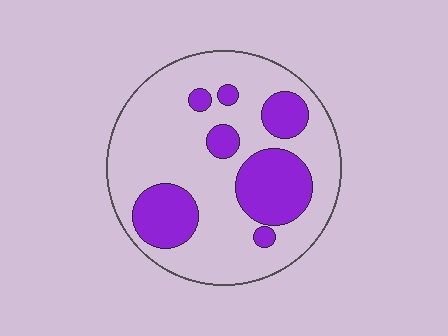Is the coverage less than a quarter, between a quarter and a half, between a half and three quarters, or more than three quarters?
Between a quarter and a half.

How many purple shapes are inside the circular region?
7.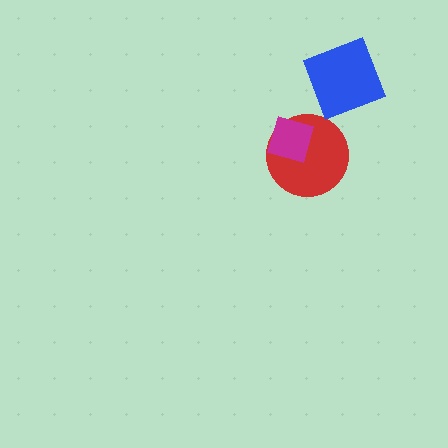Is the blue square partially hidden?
No, no other shape covers it.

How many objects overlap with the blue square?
0 objects overlap with the blue square.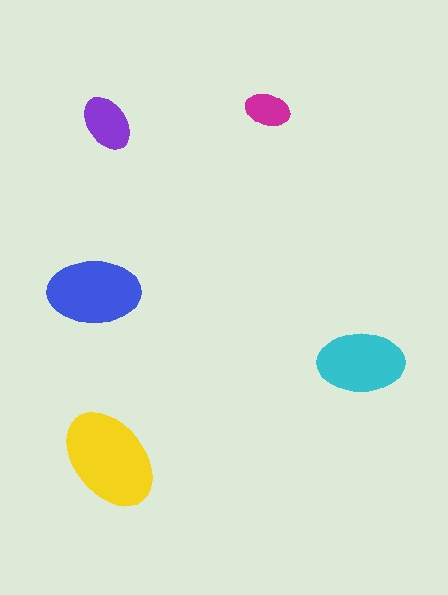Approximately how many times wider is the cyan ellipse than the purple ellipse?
About 1.5 times wider.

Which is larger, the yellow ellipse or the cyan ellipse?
The yellow one.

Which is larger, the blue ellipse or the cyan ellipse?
The blue one.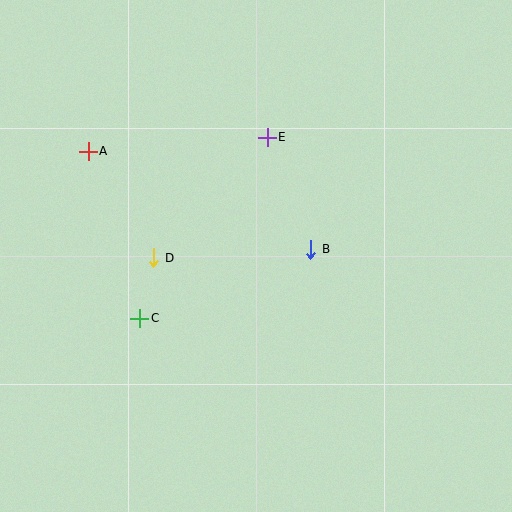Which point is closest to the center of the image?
Point B at (311, 249) is closest to the center.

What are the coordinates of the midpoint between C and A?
The midpoint between C and A is at (114, 235).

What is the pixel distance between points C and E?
The distance between C and E is 221 pixels.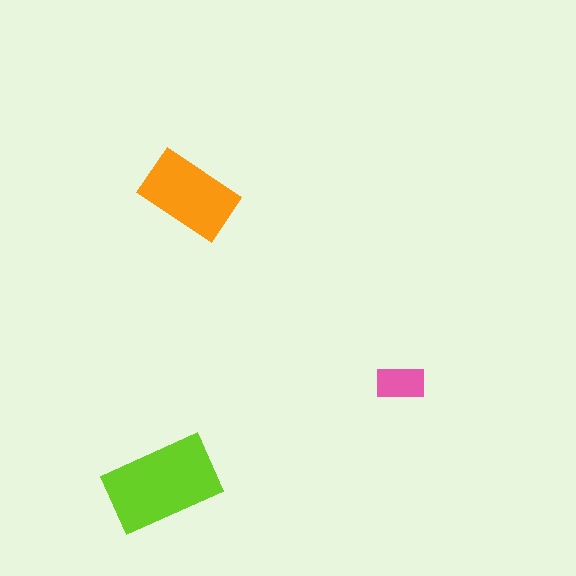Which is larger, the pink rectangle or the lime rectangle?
The lime one.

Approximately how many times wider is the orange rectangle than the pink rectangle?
About 2 times wider.